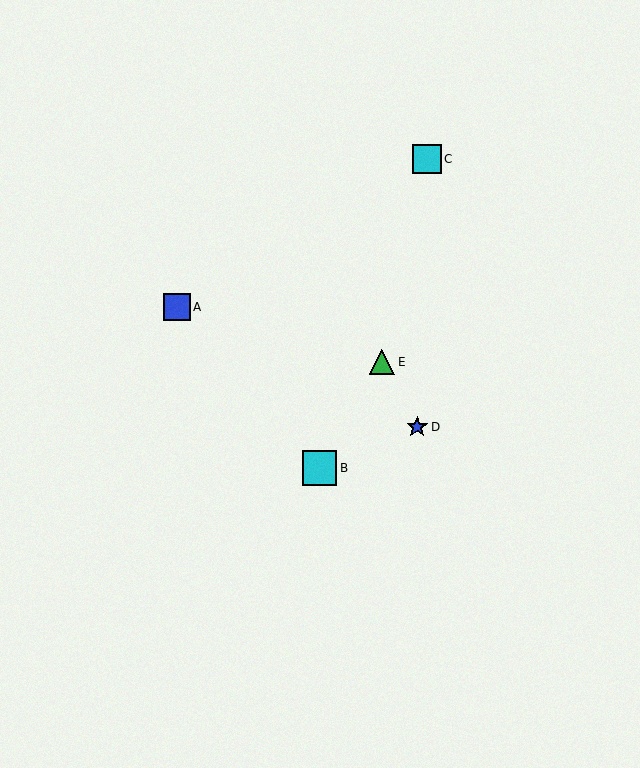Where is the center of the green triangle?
The center of the green triangle is at (382, 362).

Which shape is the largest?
The cyan square (labeled B) is the largest.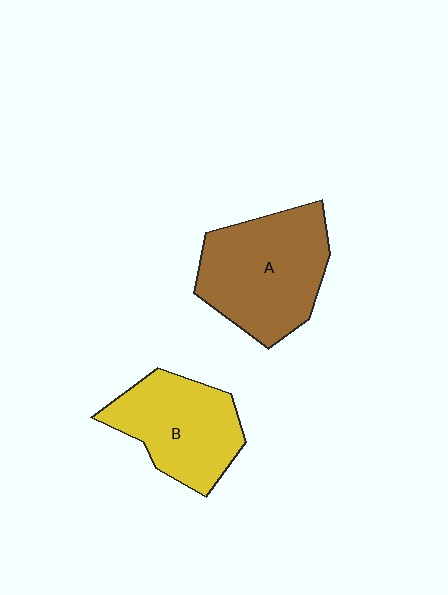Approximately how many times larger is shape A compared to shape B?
Approximately 1.2 times.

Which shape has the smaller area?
Shape B (yellow).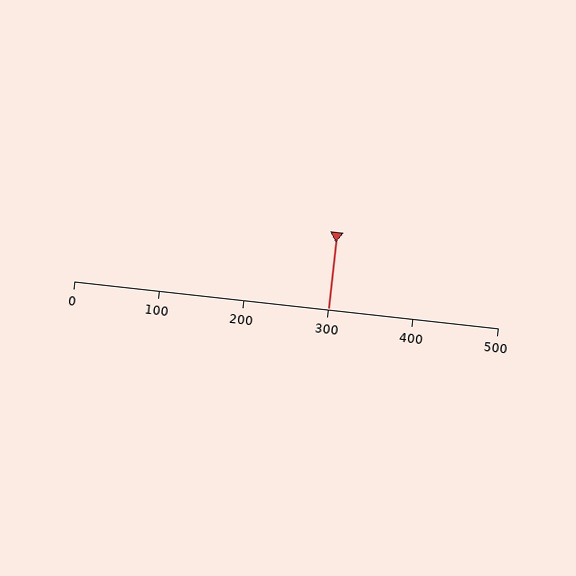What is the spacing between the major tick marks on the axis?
The major ticks are spaced 100 apart.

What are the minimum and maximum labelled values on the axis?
The axis runs from 0 to 500.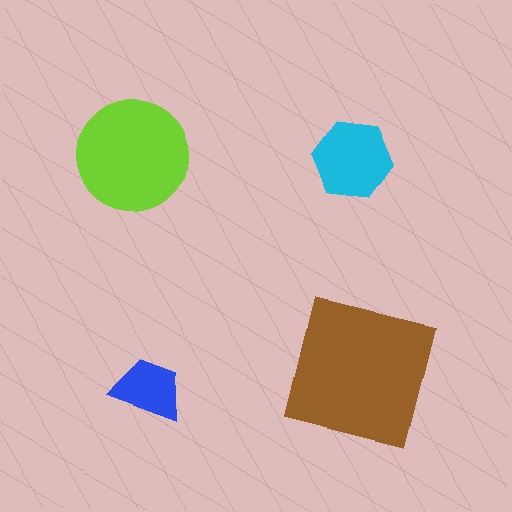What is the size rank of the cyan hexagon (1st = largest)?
3rd.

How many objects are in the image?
There are 4 objects in the image.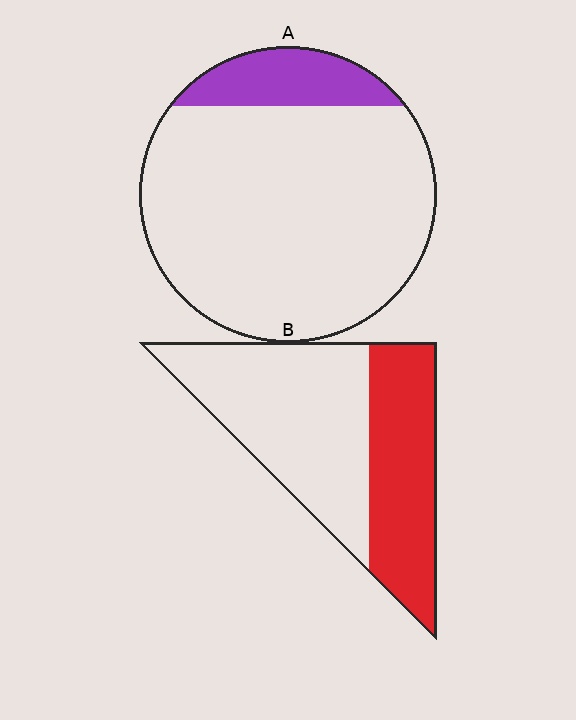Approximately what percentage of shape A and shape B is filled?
A is approximately 15% and B is approximately 40%.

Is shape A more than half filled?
No.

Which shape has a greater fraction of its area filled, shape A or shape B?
Shape B.